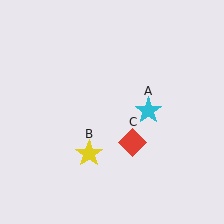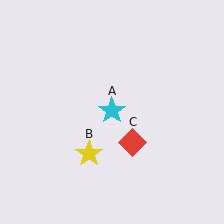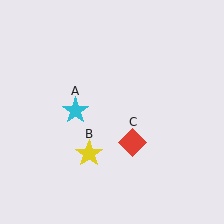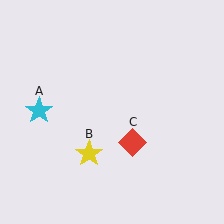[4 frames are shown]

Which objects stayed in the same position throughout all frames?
Yellow star (object B) and red diamond (object C) remained stationary.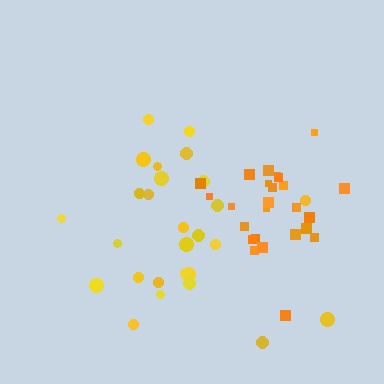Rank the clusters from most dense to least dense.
orange, yellow.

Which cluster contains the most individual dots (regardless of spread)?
Yellow (27).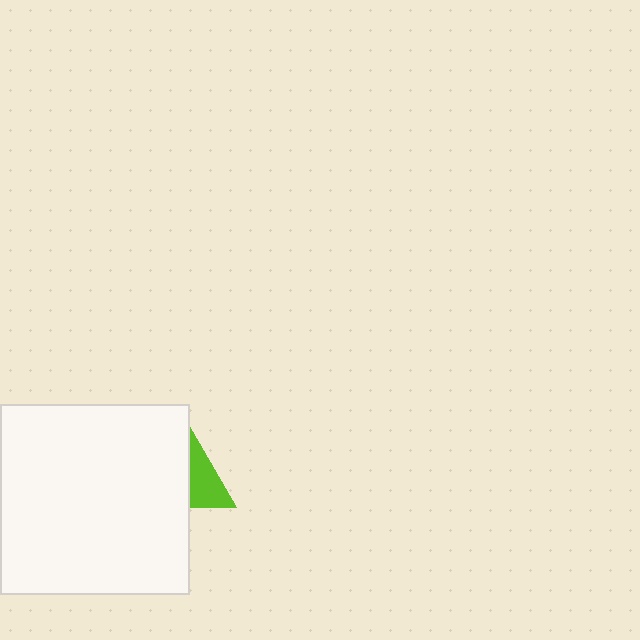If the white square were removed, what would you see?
You would see the complete lime triangle.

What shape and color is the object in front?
The object in front is a white square.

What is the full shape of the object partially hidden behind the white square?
The partially hidden object is a lime triangle.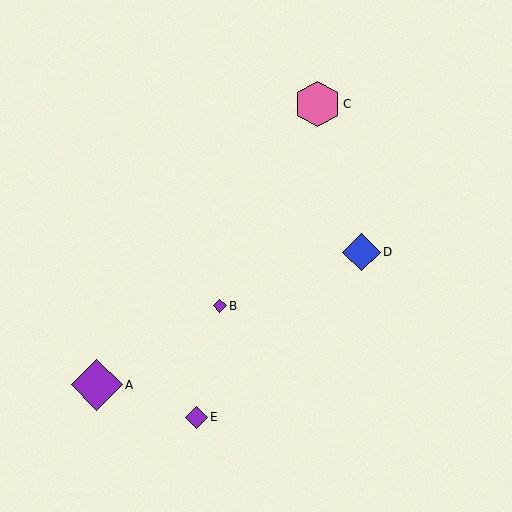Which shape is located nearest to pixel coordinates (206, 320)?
The purple diamond (labeled B) at (220, 306) is nearest to that location.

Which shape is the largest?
The purple diamond (labeled A) is the largest.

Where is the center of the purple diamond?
The center of the purple diamond is at (220, 306).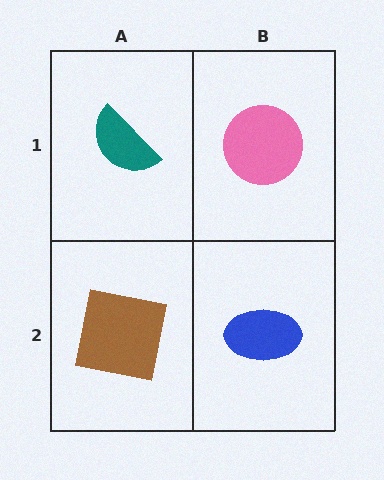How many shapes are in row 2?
2 shapes.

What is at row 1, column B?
A pink circle.